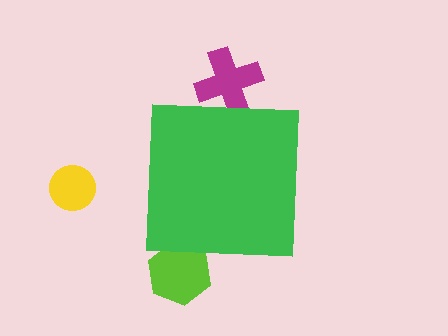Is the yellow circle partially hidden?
No, the yellow circle is fully visible.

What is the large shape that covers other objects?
A green square.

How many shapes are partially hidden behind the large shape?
2 shapes are partially hidden.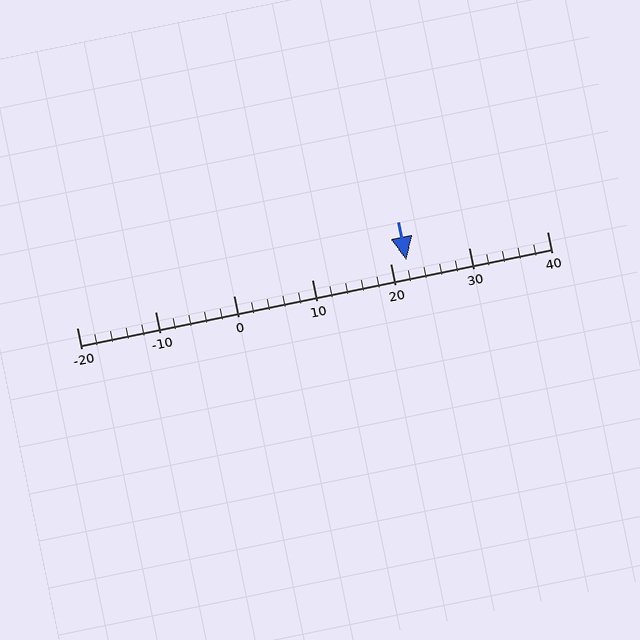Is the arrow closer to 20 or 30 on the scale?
The arrow is closer to 20.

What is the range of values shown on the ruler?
The ruler shows values from -20 to 40.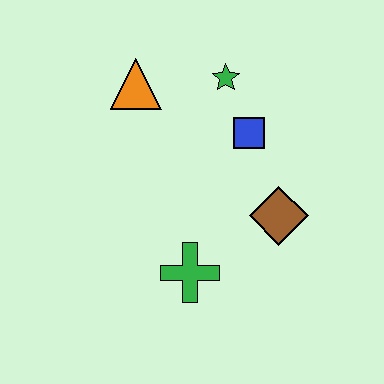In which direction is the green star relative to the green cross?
The green star is above the green cross.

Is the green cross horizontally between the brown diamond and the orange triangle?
Yes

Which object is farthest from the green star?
The green cross is farthest from the green star.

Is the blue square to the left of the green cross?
No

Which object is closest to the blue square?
The green star is closest to the blue square.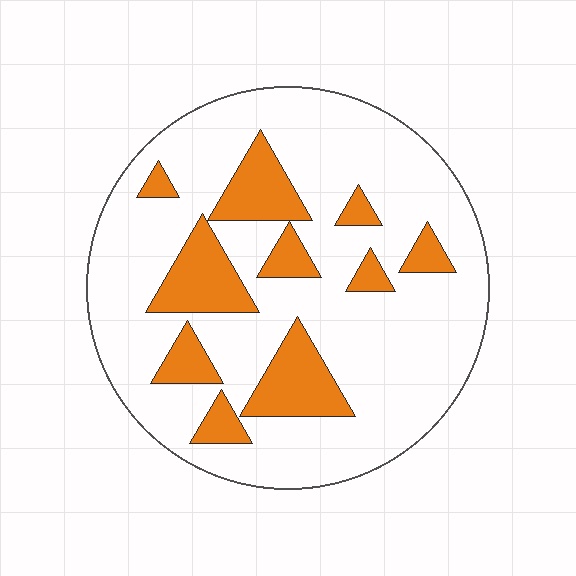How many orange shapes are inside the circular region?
10.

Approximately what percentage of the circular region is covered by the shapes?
Approximately 20%.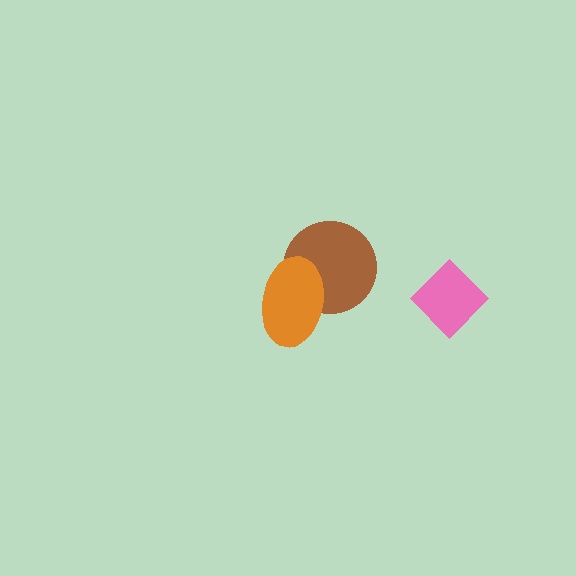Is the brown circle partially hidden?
Yes, it is partially covered by another shape.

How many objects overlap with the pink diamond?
0 objects overlap with the pink diamond.